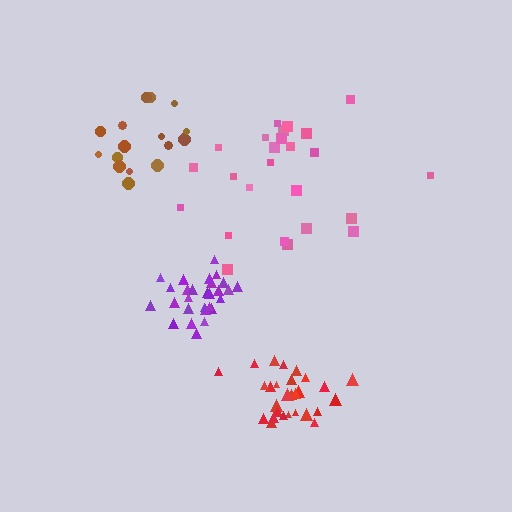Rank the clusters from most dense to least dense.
purple, red, brown, pink.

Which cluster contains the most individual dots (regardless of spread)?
Purple (29).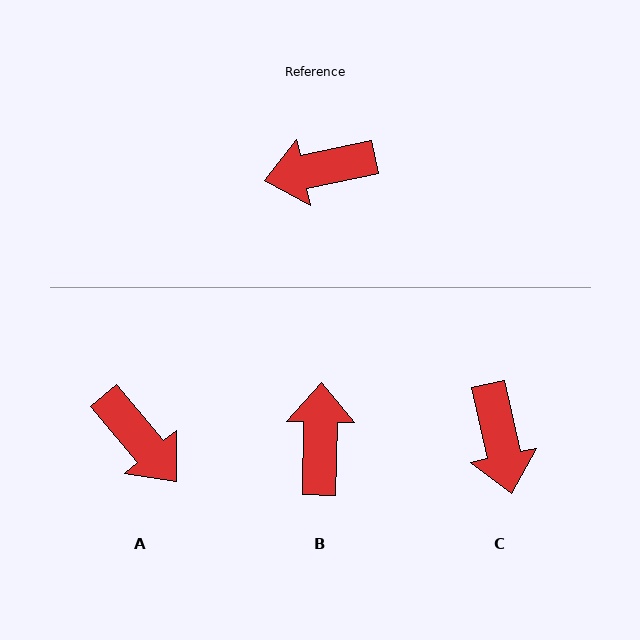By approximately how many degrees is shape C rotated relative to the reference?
Approximately 90 degrees counter-clockwise.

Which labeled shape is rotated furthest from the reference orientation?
A, about 118 degrees away.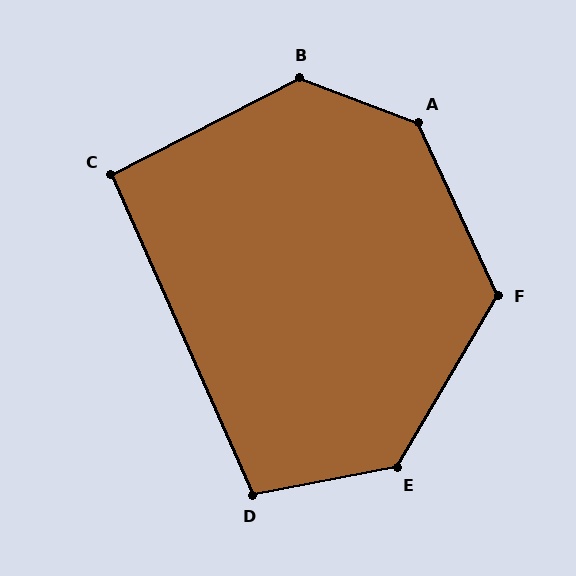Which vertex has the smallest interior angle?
C, at approximately 93 degrees.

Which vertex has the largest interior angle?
A, at approximately 135 degrees.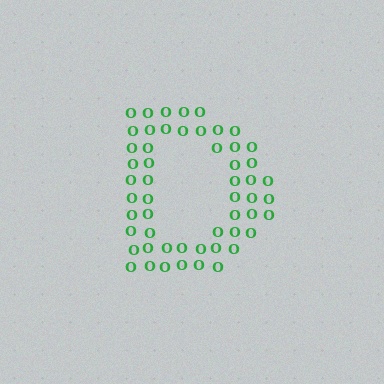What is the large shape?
The large shape is the letter D.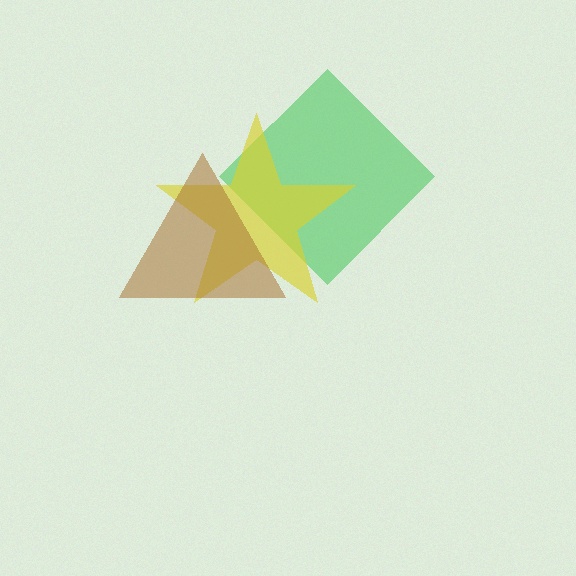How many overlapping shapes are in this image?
There are 3 overlapping shapes in the image.